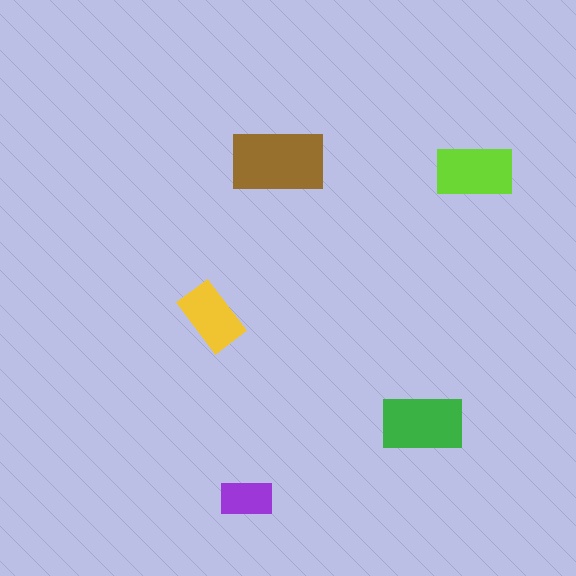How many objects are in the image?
There are 5 objects in the image.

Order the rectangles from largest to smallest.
the brown one, the green one, the lime one, the yellow one, the purple one.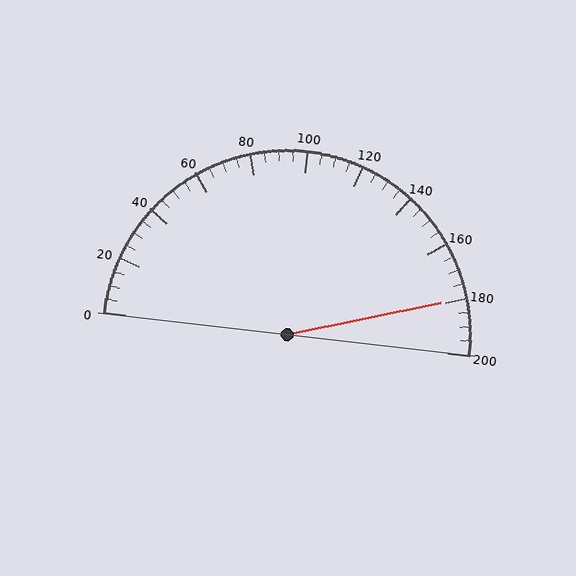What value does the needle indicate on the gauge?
The needle indicates approximately 180.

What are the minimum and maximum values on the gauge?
The gauge ranges from 0 to 200.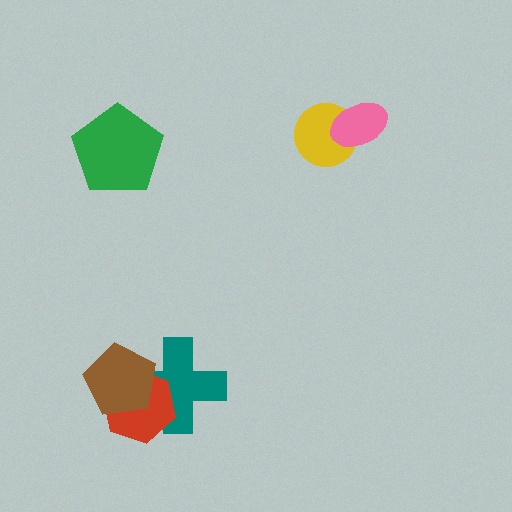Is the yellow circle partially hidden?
Yes, it is partially covered by another shape.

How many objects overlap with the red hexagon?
2 objects overlap with the red hexagon.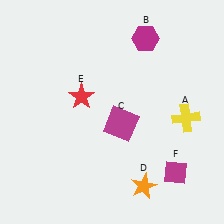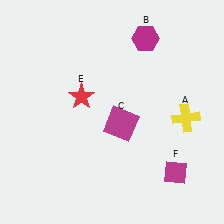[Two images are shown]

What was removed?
The orange star (D) was removed in Image 2.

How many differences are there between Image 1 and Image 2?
There is 1 difference between the two images.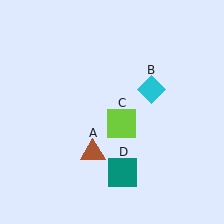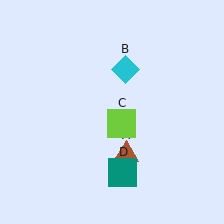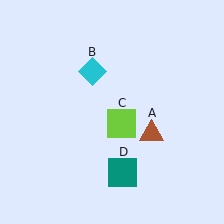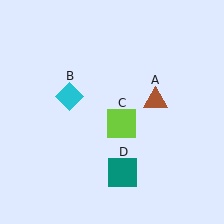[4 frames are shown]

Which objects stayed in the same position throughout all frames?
Lime square (object C) and teal square (object D) remained stationary.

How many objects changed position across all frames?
2 objects changed position: brown triangle (object A), cyan diamond (object B).